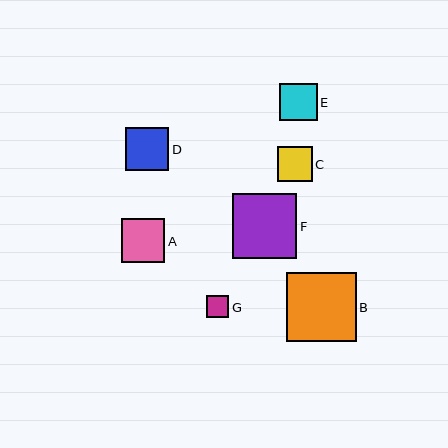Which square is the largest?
Square B is the largest with a size of approximately 70 pixels.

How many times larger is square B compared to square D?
Square B is approximately 1.6 times the size of square D.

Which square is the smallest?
Square G is the smallest with a size of approximately 22 pixels.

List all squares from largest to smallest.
From largest to smallest: B, F, A, D, E, C, G.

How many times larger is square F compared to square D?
Square F is approximately 1.5 times the size of square D.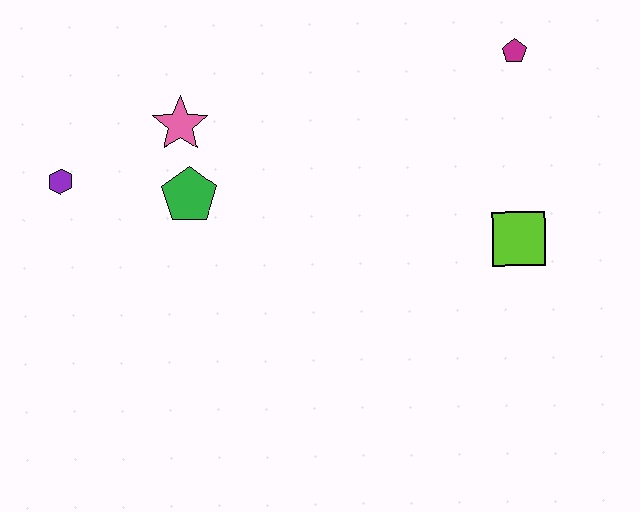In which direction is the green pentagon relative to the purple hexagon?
The green pentagon is to the right of the purple hexagon.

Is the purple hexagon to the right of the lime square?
No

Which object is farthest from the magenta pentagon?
The purple hexagon is farthest from the magenta pentagon.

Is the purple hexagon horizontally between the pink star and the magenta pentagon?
No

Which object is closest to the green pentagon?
The pink star is closest to the green pentagon.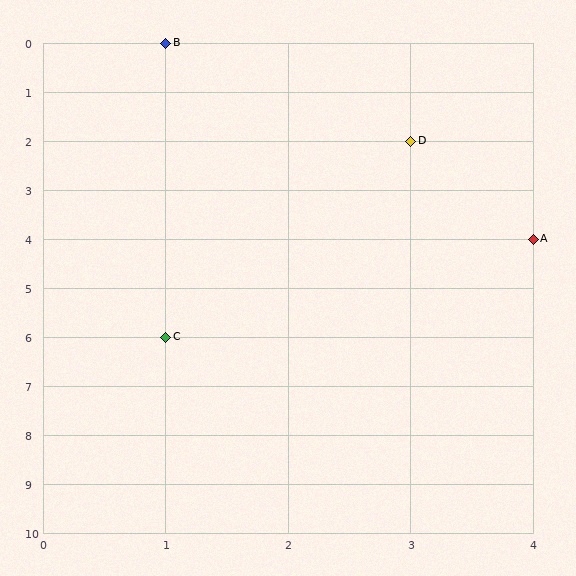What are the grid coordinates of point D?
Point D is at grid coordinates (3, 2).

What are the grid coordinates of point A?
Point A is at grid coordinates (4, 4).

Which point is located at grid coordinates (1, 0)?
Point B is at (1, 0).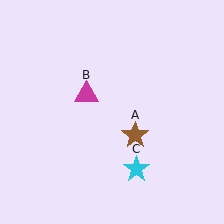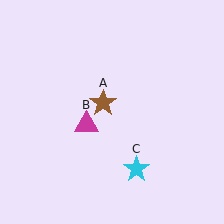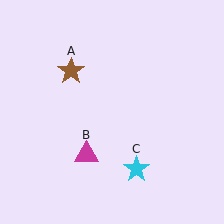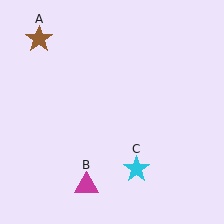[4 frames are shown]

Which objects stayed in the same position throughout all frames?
Cyan star (object C) remained stationary.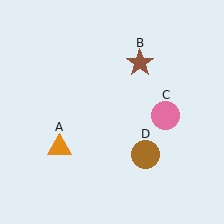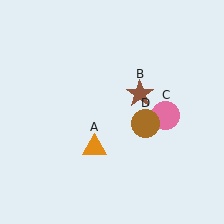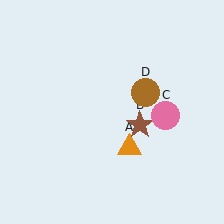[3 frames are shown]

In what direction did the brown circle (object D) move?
The brown circle (object D) moved up.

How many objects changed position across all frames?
3 objects changed position: orange triangle (object A), brown star (object B), brown circle (object D).